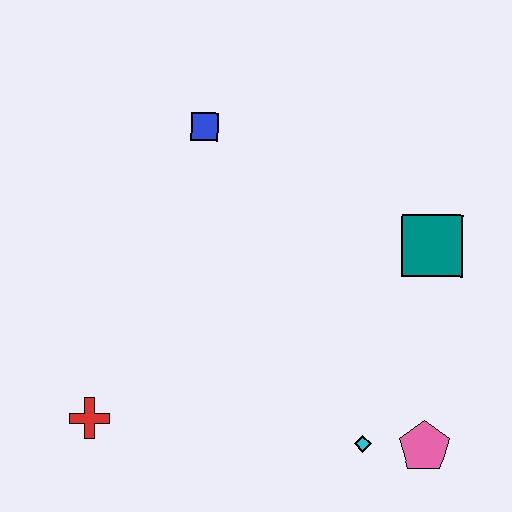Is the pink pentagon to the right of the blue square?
Yes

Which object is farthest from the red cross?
The teal square is farthest from the red cross.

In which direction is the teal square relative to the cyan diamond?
The teal square is above the cyan diamond.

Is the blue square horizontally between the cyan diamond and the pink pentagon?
No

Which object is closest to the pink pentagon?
The cyan diamond is closest to the pink pentagon.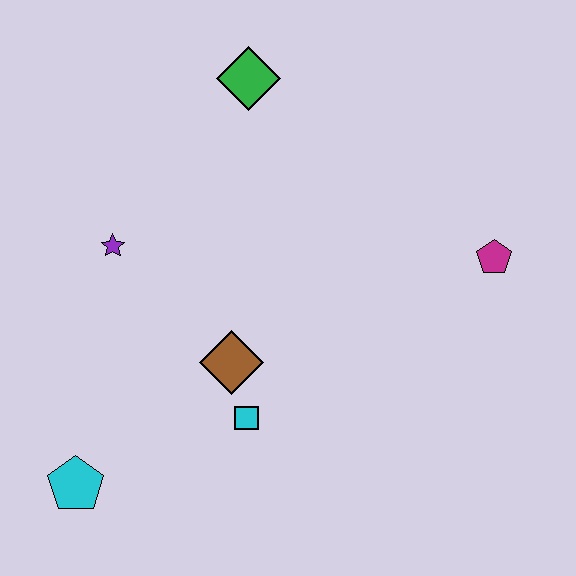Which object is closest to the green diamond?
The purple star is closest to the green diamond.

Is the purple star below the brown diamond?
No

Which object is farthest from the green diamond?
The cyan pentagon is farthest from the green diamond.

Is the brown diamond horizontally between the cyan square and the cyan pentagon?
Yes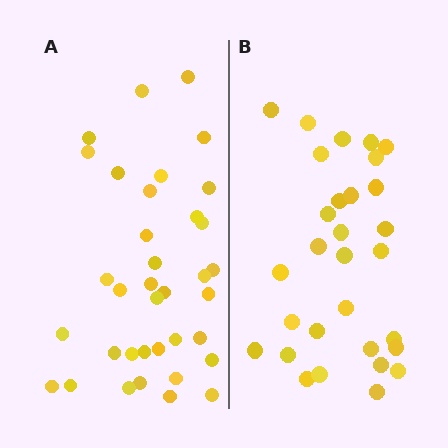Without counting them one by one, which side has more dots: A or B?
Region A (the left region) has more dots.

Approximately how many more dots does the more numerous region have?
Region A has about 6 more dots than region B.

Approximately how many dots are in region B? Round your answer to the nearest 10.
About 30 dots.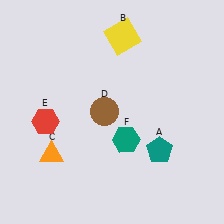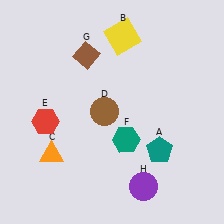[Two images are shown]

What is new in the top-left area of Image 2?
A brown diamond (G) was added in the top-left area of Image 2.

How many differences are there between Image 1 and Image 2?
There are 2 differences between the two images.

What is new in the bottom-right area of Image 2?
A purple circle (H) was added in the bottom-right area of Image 2.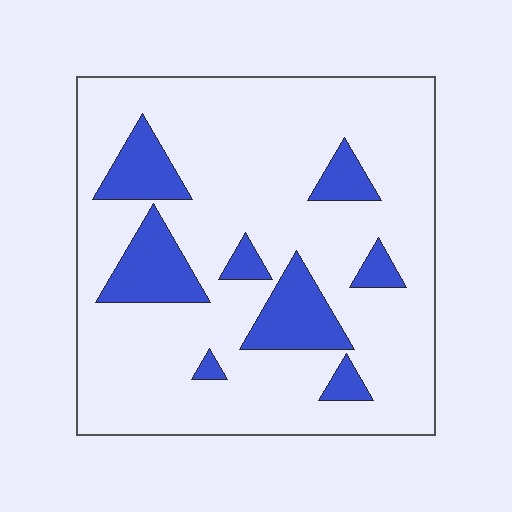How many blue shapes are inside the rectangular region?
8.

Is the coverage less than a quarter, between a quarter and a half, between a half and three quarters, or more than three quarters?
Less than a quarter.